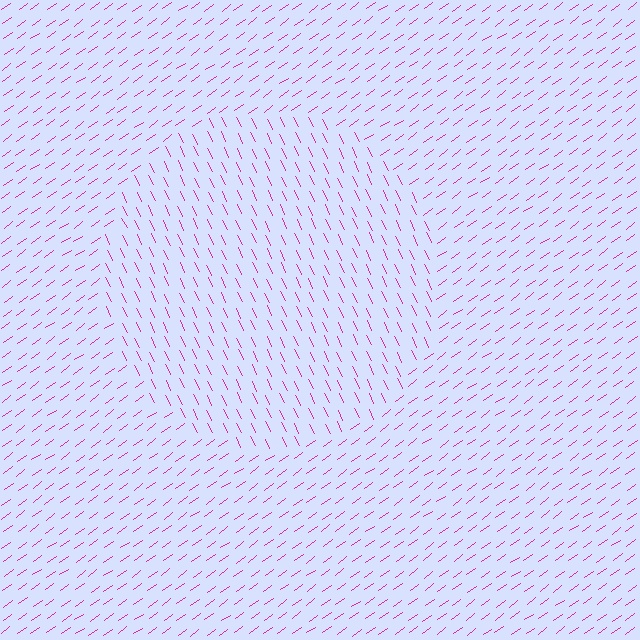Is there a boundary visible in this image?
Yes, there is a texture boundary formed by a change in line orientation.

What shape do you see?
I see a circle.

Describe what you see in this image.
The image is filled with small magenta line segments. A circle region in the image has lines oriented differently from the surrounding lines, creating a visible texture boundary.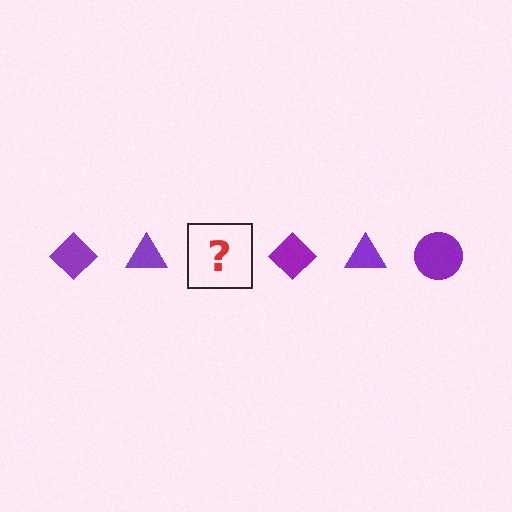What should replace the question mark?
The question mark should be replaced with a purple circle.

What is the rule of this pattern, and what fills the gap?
The rule is that the pattern cycles through diamond, triangle, circle shapes in purple. The gap should be filled with a purple circle.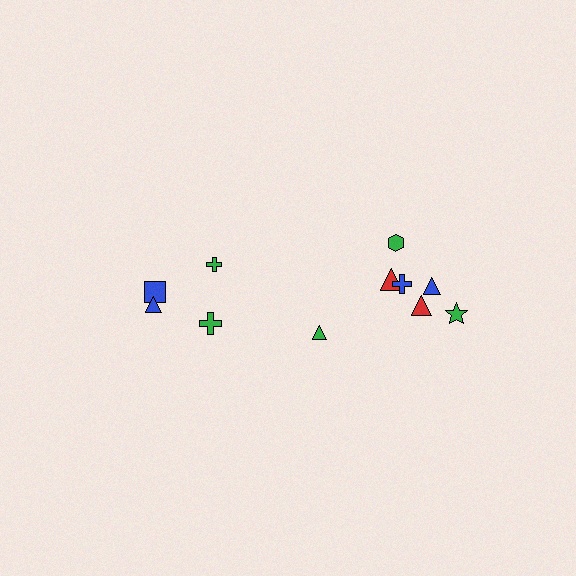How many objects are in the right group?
There are 7 objects.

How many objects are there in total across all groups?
There are 11 objects.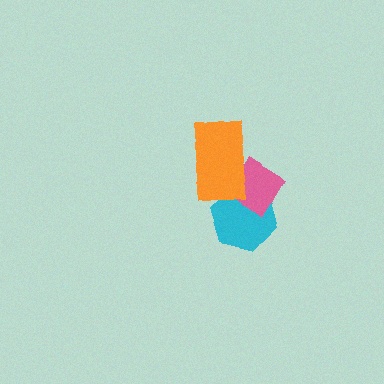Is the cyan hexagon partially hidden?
Yes, it is partially covered by another shape.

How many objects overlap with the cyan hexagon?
2 objects overlap with the cyan hexagon.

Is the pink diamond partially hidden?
Yes, it is partially covered by another shape.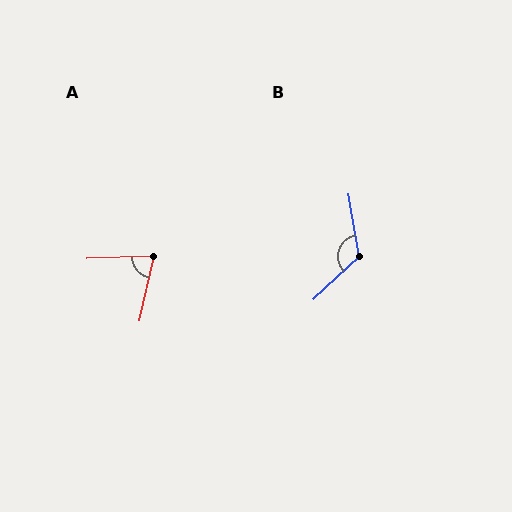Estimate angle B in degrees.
Approximately 124 degrees.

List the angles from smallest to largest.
A (75°), B (124°).